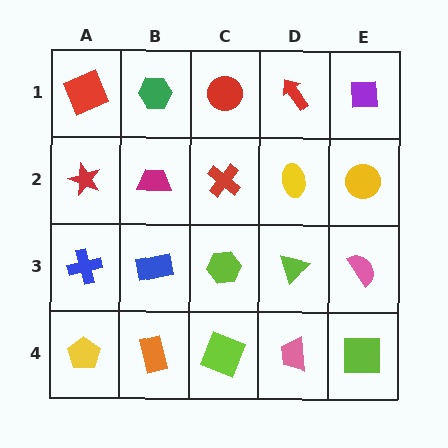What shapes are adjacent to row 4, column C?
A lime hexagon (row 3, column C), an orange rectangle (row 4, column B), a pink trapezoid (row 4, column D).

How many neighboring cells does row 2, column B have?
4.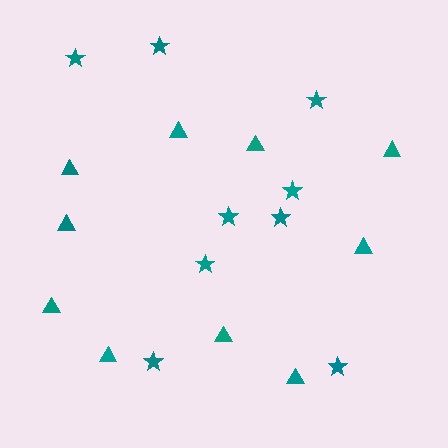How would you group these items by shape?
There are 2 groups: one group of triangles (10) and one group of stars (9).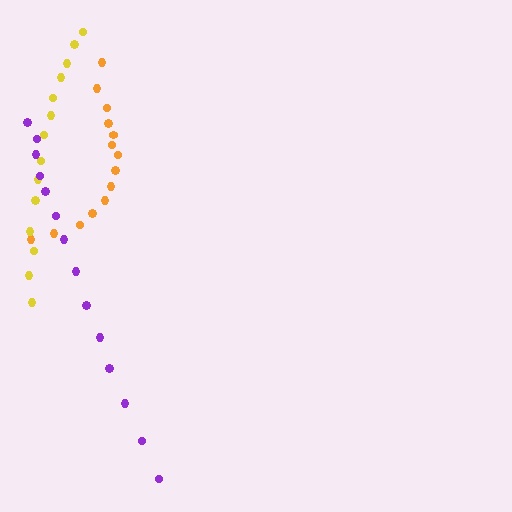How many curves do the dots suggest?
There are 3 distinct paths.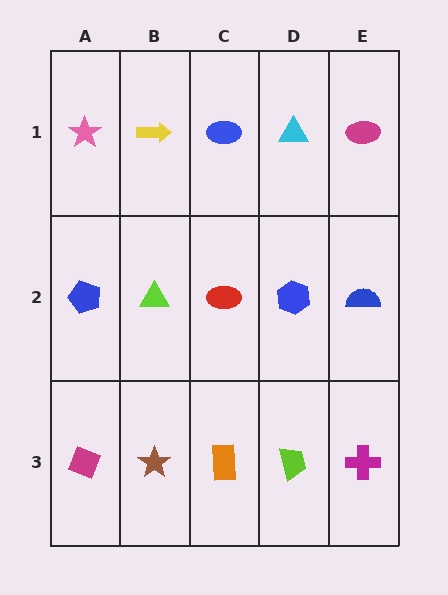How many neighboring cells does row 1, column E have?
2.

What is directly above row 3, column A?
A blue pentagon.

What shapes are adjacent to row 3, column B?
A lime triangle (row 2, column B), a magenta diamond (row 3, column A), an orange rectangle (row 3, column C).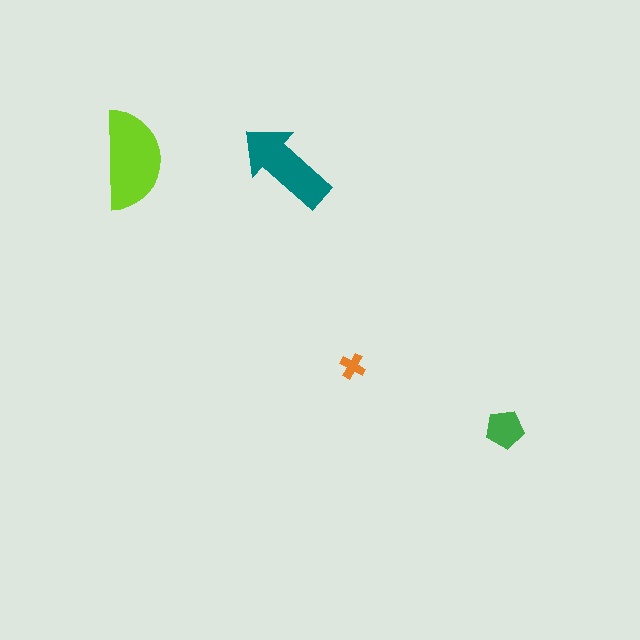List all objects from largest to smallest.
The lime semicircle, the teal arrow, the green pentagon, the orange cross.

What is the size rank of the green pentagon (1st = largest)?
3rd.